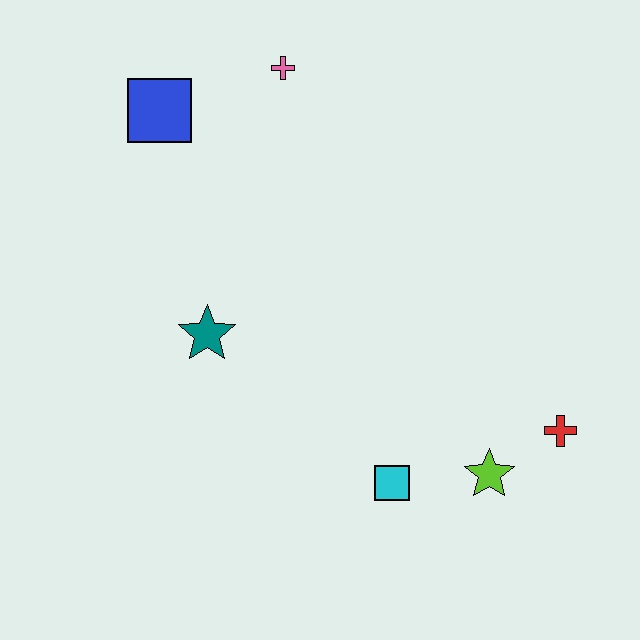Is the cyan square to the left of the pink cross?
No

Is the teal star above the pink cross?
No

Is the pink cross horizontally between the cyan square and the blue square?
Yes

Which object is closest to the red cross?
The lime star is closest to the red cross.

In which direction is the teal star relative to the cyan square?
The teal star is to the left of the cyan square.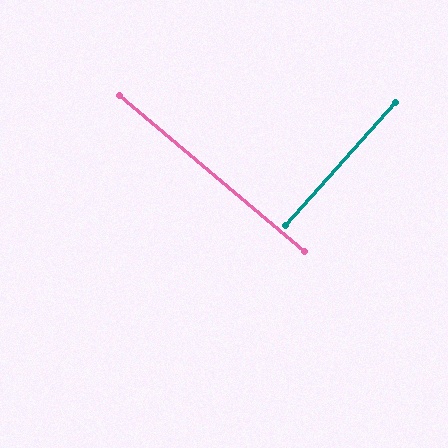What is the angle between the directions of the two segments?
Approximately 88 degrees.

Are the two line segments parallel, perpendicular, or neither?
Perpendicular — they meet at approximately 88°.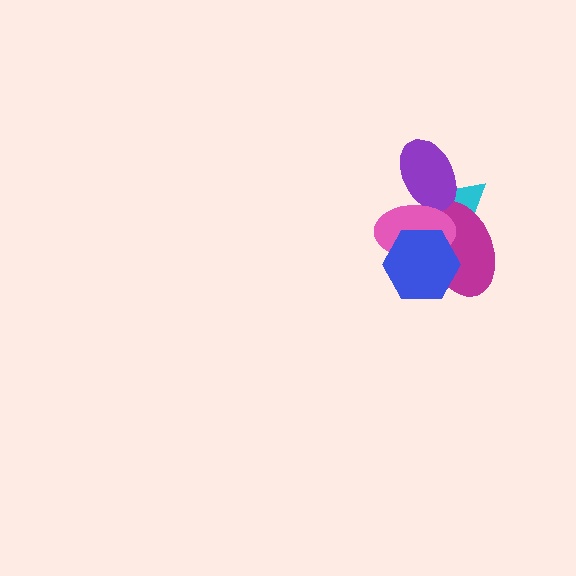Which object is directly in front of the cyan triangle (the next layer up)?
The magenta ellipse is directly in front of the cyan triangle.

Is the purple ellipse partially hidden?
Yes, it is partially covered by another shape.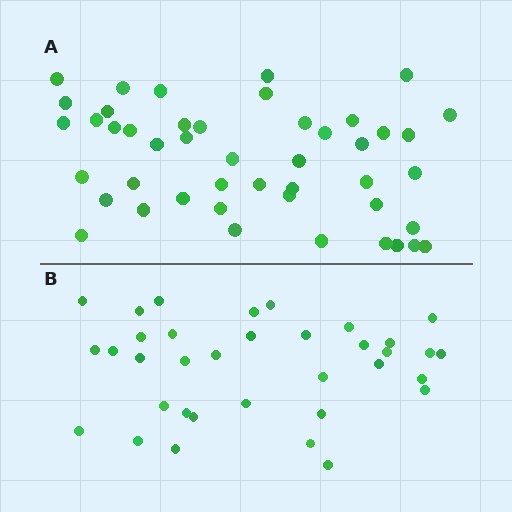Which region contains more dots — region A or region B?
Region A (the top region) has more dots.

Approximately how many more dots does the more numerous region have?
Region A has roughly 12 or so more dots than region B.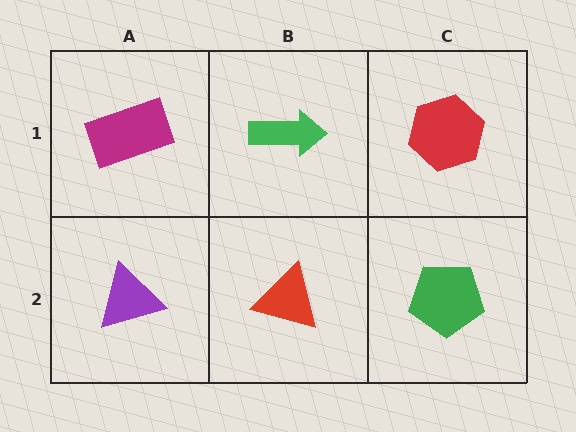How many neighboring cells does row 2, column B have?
3.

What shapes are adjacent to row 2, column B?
A green arrow (row 1, column B), a purple triangle (row 2, column A), a green pentagon (row 2, column C).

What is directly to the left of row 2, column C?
A red triangle.